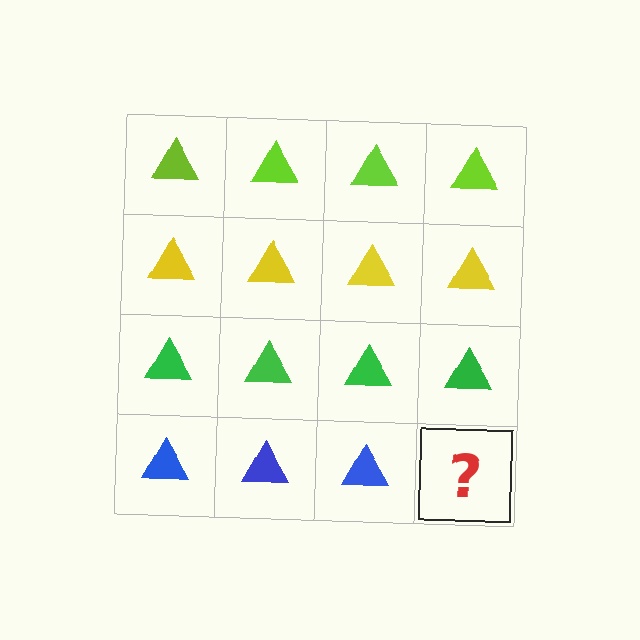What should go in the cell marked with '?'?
The missing cell should contain a blue triangle.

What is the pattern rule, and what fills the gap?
The rule is that each row has a consistent color. The gap should be filled with a blue triangle.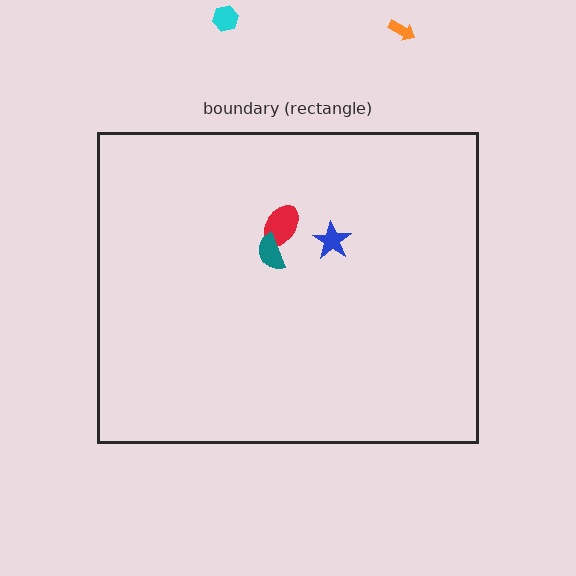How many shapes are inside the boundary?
3 inside, 2 outside.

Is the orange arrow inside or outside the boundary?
Outside.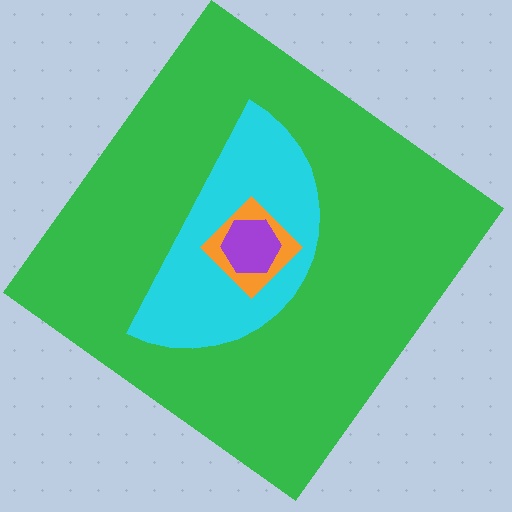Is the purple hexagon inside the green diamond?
Yes.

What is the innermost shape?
The purple hexagon.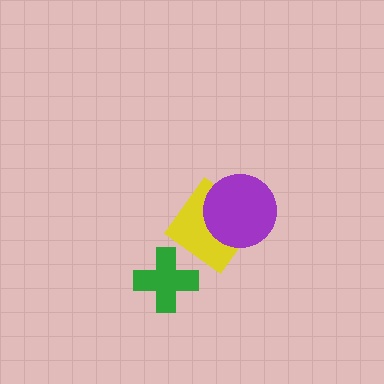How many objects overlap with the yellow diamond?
1 object overlaps with the yellow diamond.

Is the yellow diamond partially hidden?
Yes, it is partially covered by another shape.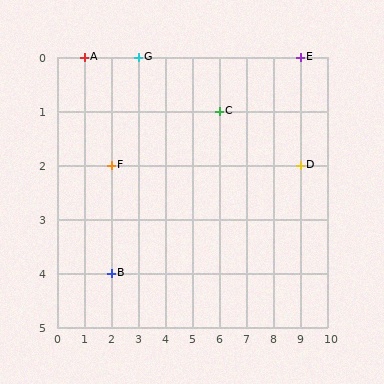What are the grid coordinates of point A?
Point A is at grid coordinates (1, 0).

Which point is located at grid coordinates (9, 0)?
Point E is at (9, 0).